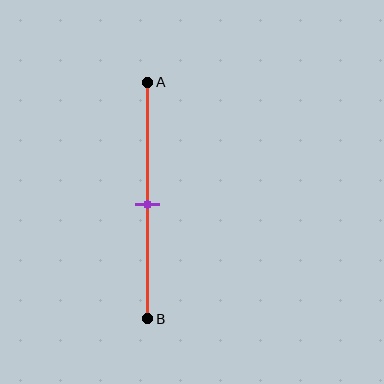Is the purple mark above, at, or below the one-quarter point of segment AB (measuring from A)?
The purple mark is below the one-quarter point of segment AB.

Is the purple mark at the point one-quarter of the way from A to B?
No, the mark is at about 50% from A, not at the 25% one-quarter point.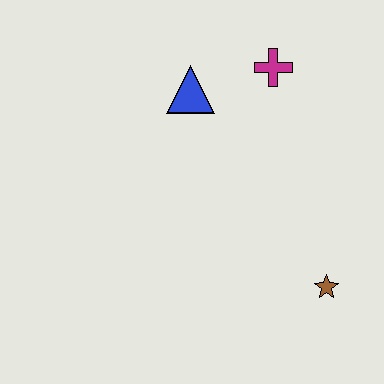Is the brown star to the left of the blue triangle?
No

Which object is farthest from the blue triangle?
The brown star is farthest from the blue triangle.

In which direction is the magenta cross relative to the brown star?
The magenta cross is above the brown star.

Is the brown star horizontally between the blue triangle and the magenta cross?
No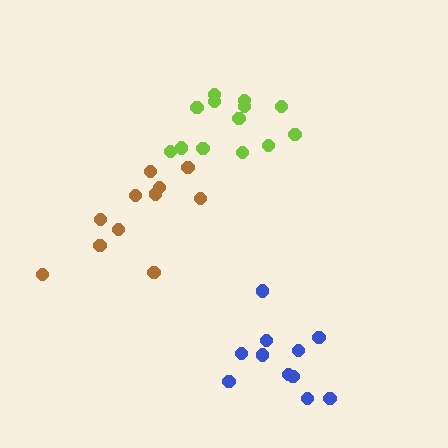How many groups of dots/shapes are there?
There are 3 groups.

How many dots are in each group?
Group 1: 11 dots, Group 2: 11 dots, Group 3: 13 dots (35 total).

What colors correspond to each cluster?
The clusters are colored: blue, brown, lime.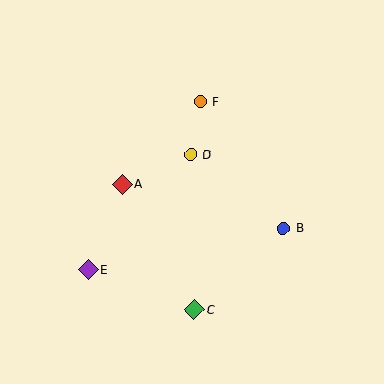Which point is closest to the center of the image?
Point D at (191, 155) is closest to the center.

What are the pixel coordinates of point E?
Point E is at (88, 269).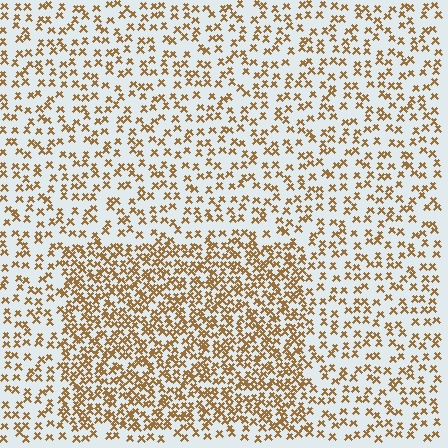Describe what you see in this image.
The image contains small brown elements arranged at two different densities. A rectangle-shaped region is visible where the elements are more densely packed than the surrounding area.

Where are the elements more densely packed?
The elements are more densely packed inside the rectangle boundary.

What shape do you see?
I see a rectangle.